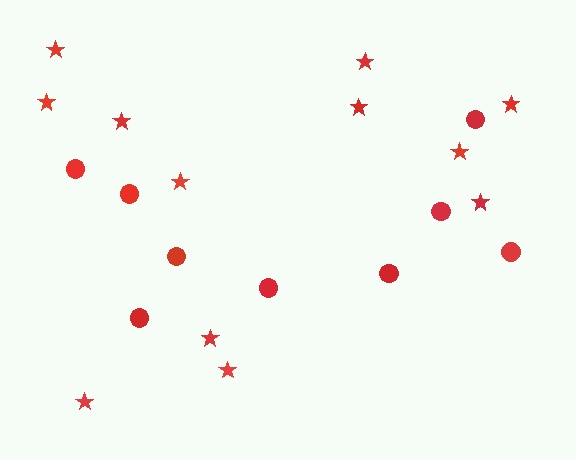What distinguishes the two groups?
There are 2 groups: one group of stars (12) and one group of circles (9).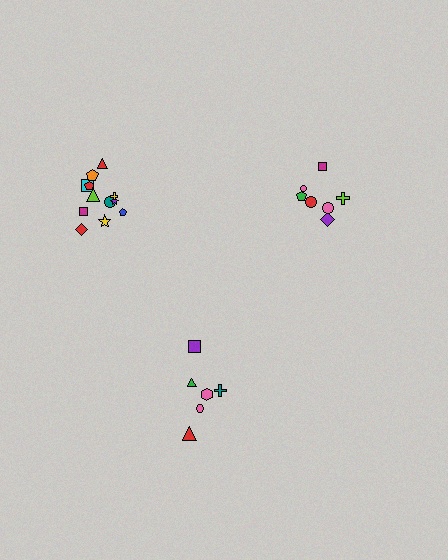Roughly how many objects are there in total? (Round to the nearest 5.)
Roughly 25 objects in total.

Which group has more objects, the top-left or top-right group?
The top-left group.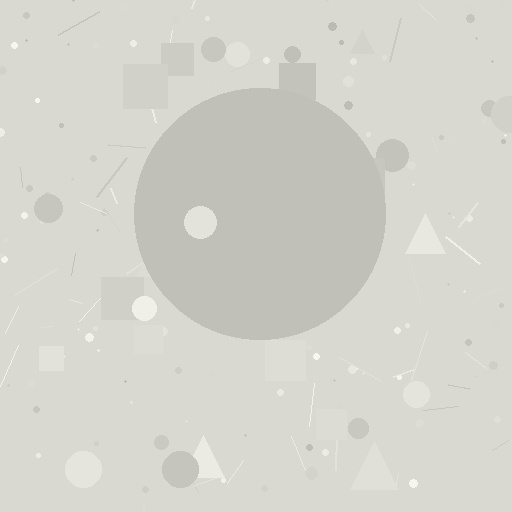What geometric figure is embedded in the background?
A circle is embedded in the background.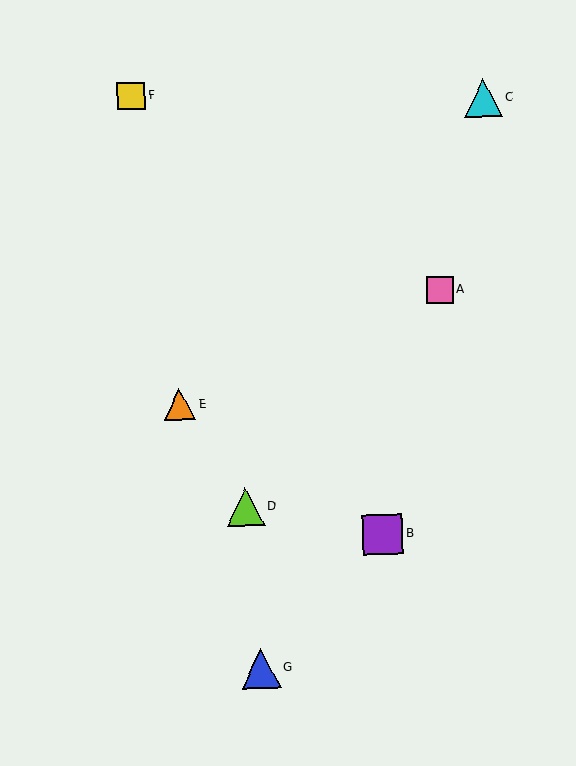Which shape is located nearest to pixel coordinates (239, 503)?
The lime triangle (labeled D) at (245, 507) is nearest to that location.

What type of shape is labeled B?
Shape B is a purple square.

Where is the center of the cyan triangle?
The center of the cyan triangle is at (483, 98).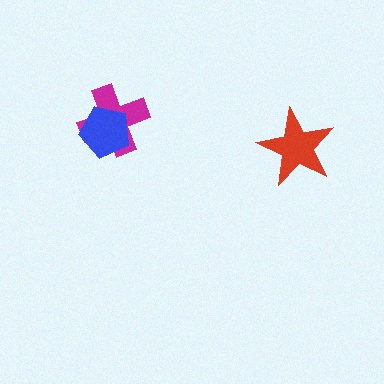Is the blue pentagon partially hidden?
No, no other shape covers it.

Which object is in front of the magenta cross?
The blue pentagon is in front of the magenta cross.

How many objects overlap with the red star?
0 objects overlap with the red star.